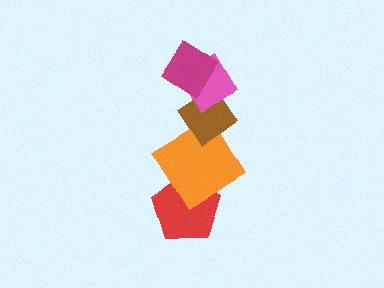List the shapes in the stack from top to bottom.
From top to bottom: the magenta diamond, the pink diamond, the brown diamond, the orange diamond, the red pentagon.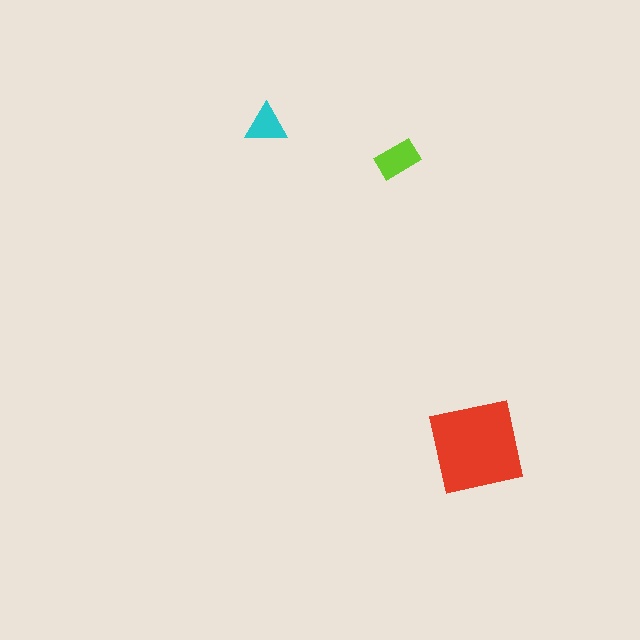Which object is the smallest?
The cyan triangle.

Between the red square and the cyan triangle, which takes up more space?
The red square.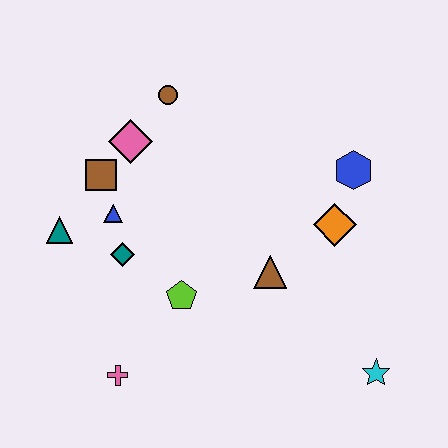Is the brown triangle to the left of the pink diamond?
No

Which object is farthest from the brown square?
The cyan star is farthest from the brown square.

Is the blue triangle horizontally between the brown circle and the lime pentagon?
No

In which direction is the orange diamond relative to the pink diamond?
The orange diamond is to the right of the pink diamond.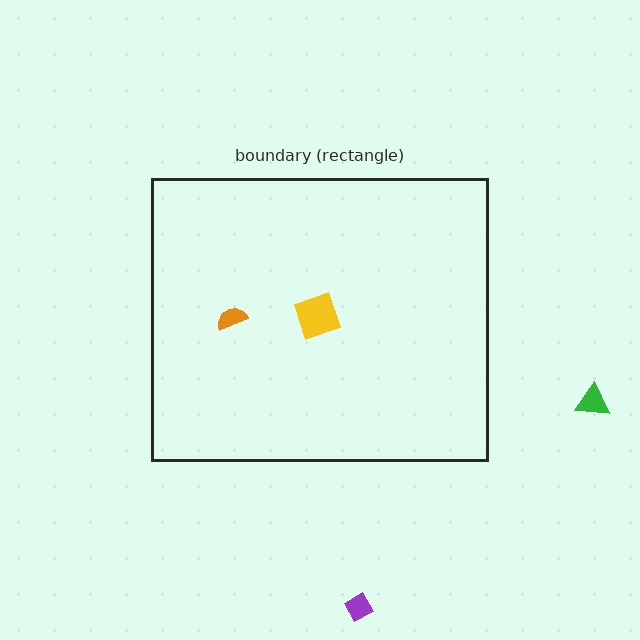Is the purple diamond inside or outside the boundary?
Outside.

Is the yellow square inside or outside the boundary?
Inside.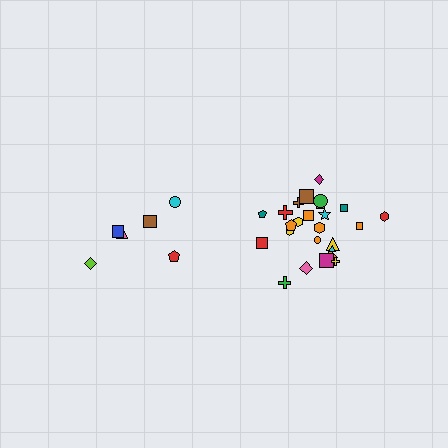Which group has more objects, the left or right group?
The right group.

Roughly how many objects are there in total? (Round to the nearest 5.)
Roughly 30 objects in total.